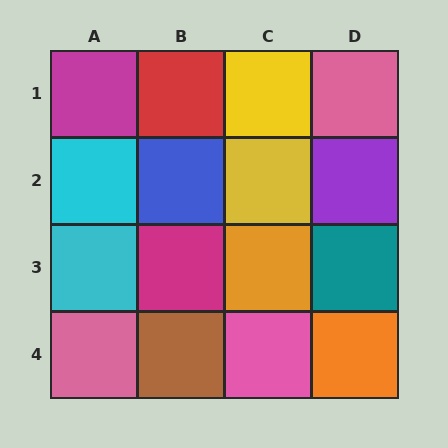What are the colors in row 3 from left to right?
Cyan, magenta, orange, teal.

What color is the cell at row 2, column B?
Blue.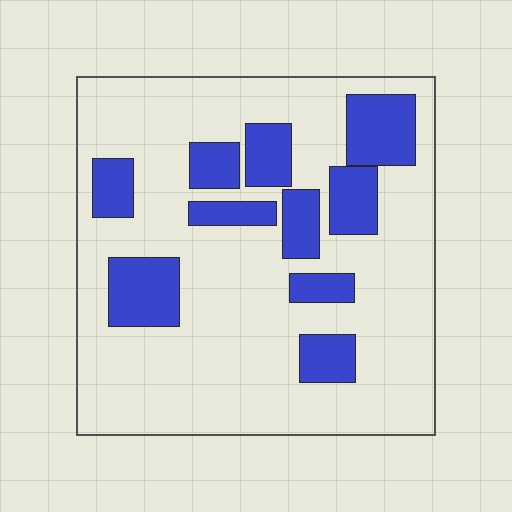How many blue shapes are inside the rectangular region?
10.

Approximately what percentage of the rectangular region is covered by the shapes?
Approximately 25%.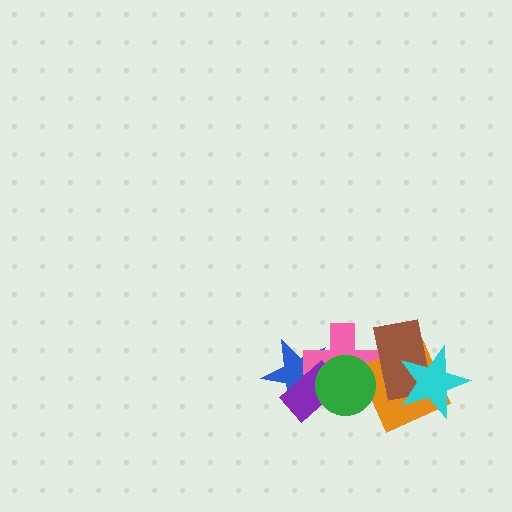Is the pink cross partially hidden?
Yes, it is partially covered by another shape.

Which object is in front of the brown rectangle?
The cyan star is in front of the brown rectangle.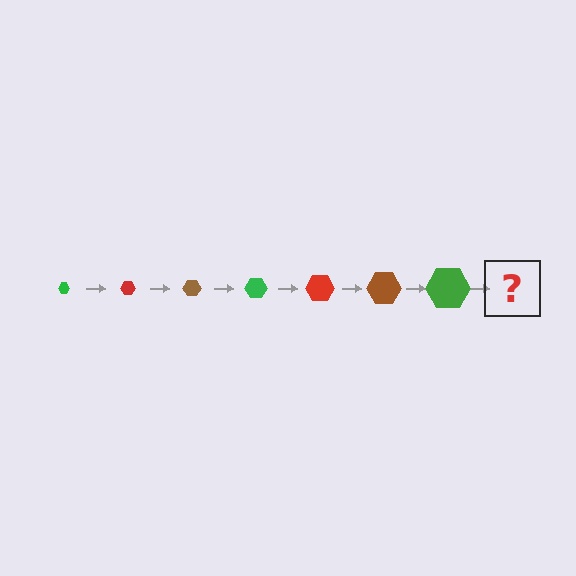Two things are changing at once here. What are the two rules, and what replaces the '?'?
The two rules are that the hexagon grows larger each step and the color cycles through green, red, and brown. The '?' should be a red hexagon, larger than the previous one.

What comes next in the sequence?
The next element should be a red hexagon, larger than the previous one.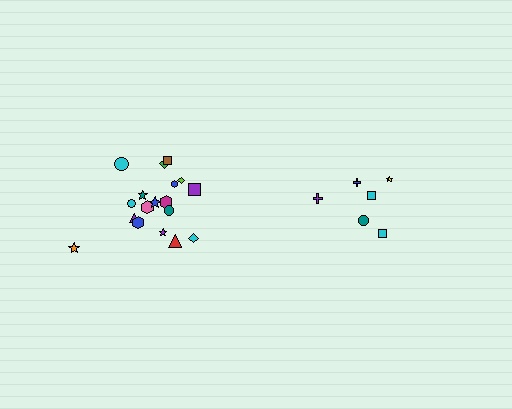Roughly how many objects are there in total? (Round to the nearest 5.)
Roughly 25 objects in total.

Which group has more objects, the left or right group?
The left group.